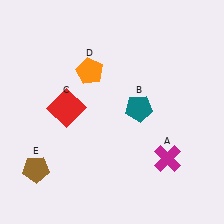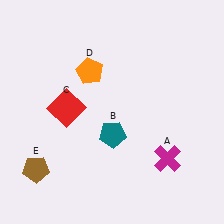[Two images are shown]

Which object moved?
The teal pentagon (B) moved left.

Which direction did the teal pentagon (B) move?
The teal pentagon (B) moved left.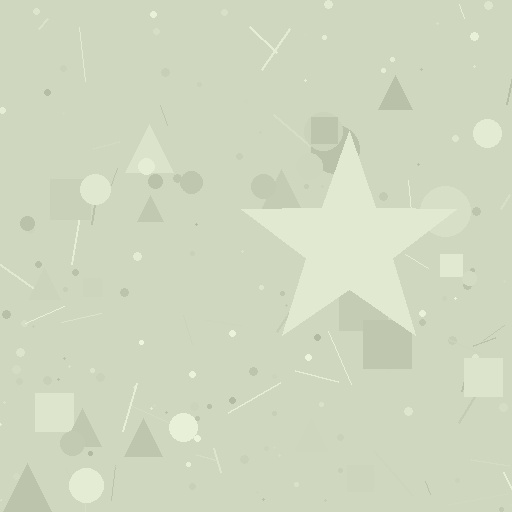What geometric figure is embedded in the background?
A star is embedded in the background.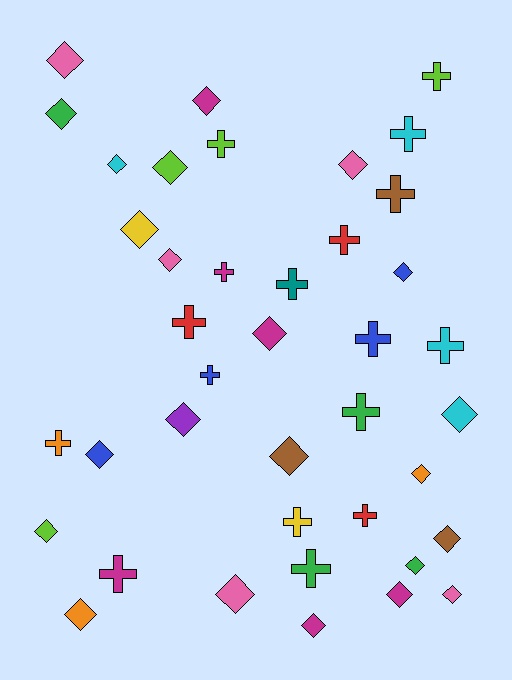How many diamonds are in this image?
There are 23 diamonds.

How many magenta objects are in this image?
There are 6 magenta objects.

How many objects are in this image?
There are 40 objects.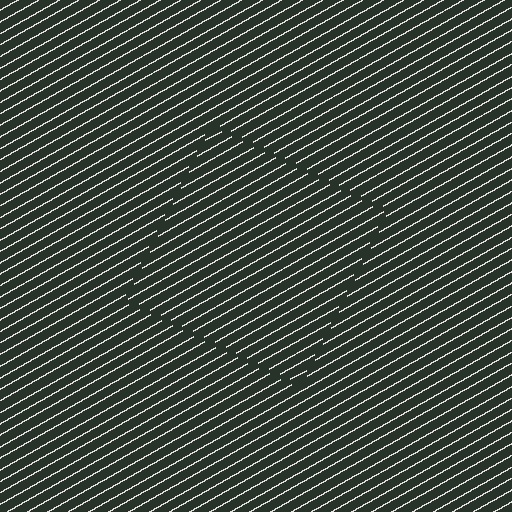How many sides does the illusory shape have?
4 sides — the line-ends trace a square.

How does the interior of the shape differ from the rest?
The interior of the shape contains the same grating, shifted by half a period — the contour is defined by the phase discontinuity where line-ends from the inner and outer gratings abut.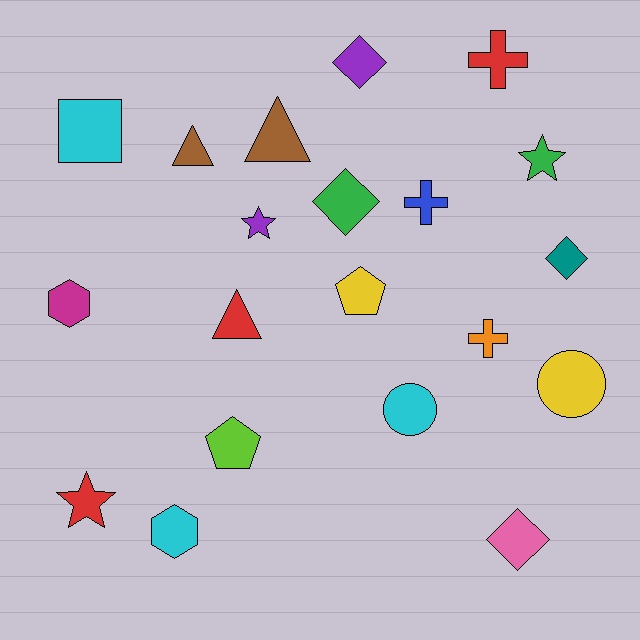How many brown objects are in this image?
There are 2 brown objects.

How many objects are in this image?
There are 20 objects.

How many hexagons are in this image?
There are 2 hexagons.